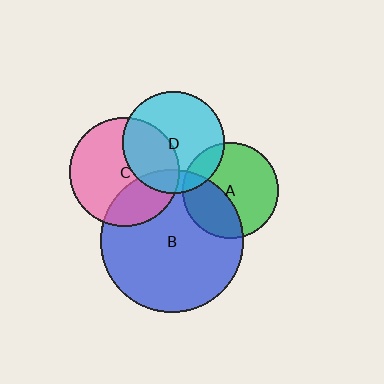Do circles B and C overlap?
Yes.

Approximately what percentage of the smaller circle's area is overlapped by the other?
Approximately 30%.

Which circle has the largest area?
Circle B (blue).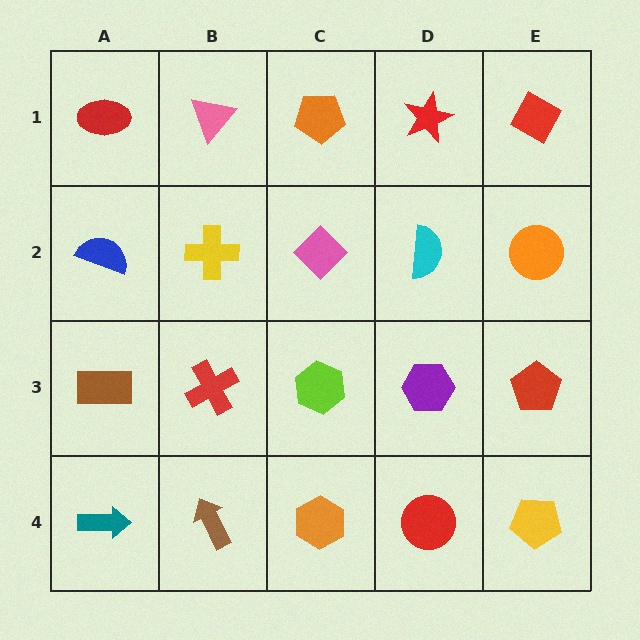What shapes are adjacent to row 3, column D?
A cyan semicircle (row 2, column D), a red circle (row 4, column D), a lime hexagon (row 3, column C), a red pentagon (row 3, column E).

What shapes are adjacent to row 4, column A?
A brown rectangle (row 3, column A), a brown arrow (row 4, column B).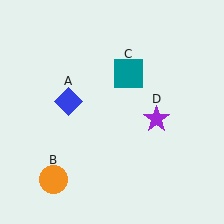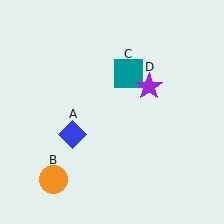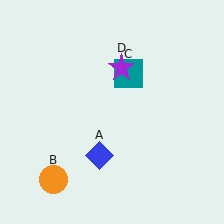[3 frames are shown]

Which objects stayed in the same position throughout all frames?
Orange circle (object B) and teal square (object C) remained stationary.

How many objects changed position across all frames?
2 objects changed position: blue diamond (object A), purple star (object D).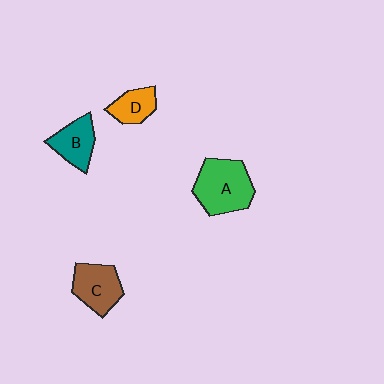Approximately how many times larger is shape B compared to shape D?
Approximately 1.3 times.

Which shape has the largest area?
Shape A (green).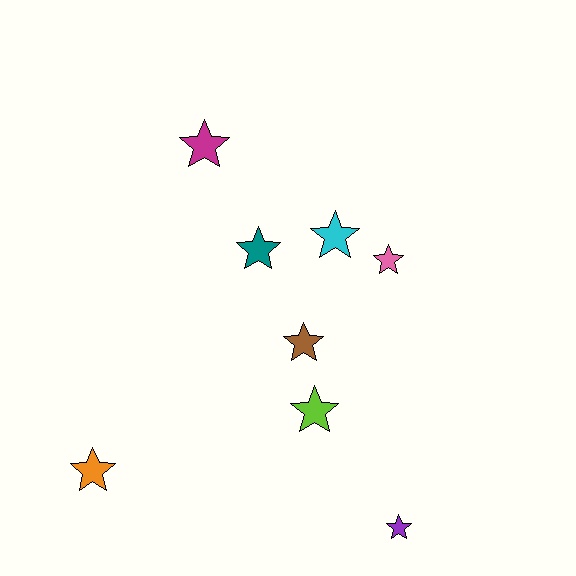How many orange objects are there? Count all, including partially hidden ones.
There is 1 orange object.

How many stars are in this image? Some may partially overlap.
There are 8 stars.